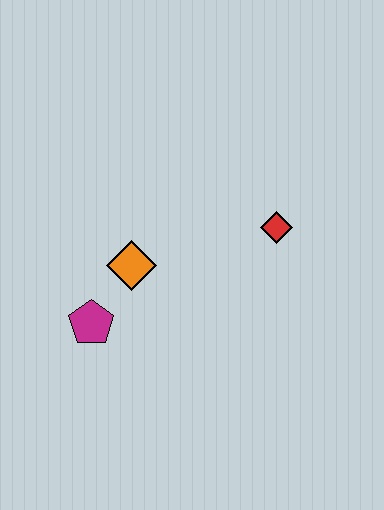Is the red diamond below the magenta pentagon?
No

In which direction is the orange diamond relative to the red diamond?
The orange diamond is to the left of the red diamond.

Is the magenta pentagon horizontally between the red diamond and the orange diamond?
No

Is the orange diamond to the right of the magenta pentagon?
Yes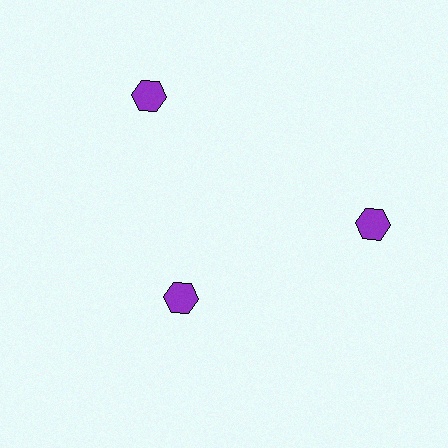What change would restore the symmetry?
The symmetry would be restored by moving it outward, back onto the ring so that all 3 hexagons sit at equal angles and equal distance from the center.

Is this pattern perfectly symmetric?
No. The 3 purple hexagons are arranged in a ring, but one element near the 7 o'clock position is pulled inward toward the center, breaking the 3-fold rotational symmetry.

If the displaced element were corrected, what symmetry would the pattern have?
It would have 3-fold rotational symmetry — the pattern would map onto itself every 120 degrees.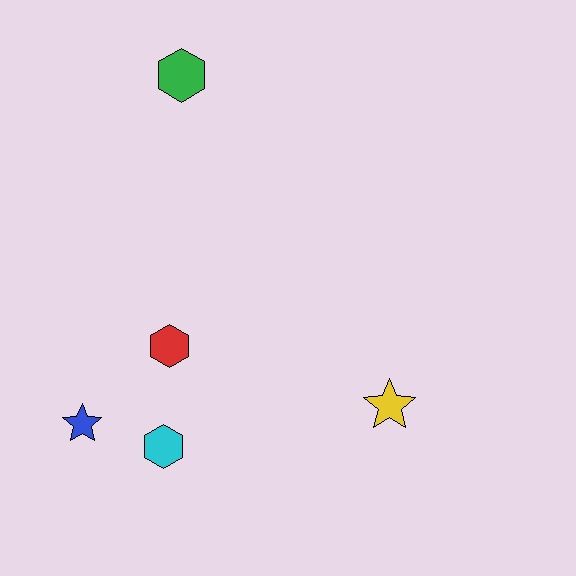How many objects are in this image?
There are 5 objects.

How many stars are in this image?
There are 2 stars.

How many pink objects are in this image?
There are no pink objects.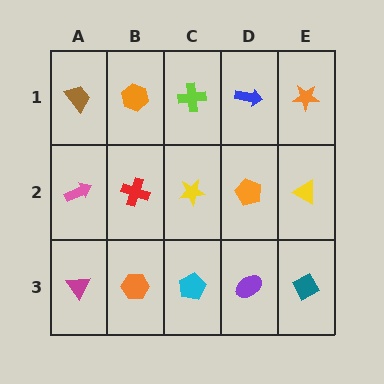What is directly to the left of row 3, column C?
An orange hexagon.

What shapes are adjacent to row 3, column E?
A yellow triangle (row 2, column E), a purple ellipse (row 3, column D).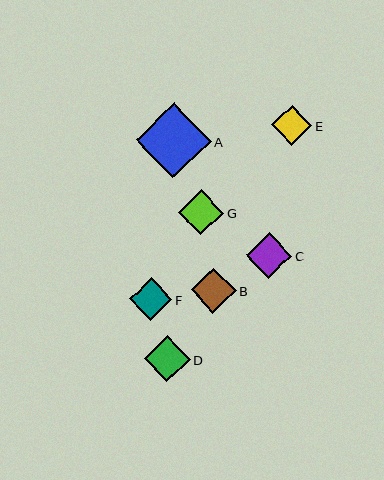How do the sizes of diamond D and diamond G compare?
Diamond D and diamond G are approximately the same size.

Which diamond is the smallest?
Diamond E is the smallest with a size of approximately 40 pixels.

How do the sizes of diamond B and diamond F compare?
Diamond B and diamond F are approximately the same size.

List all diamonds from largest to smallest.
From largest to smallest: A, D, B, C, G, F, E.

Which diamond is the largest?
Diamond A is the largest with a size of approximately 75 pixels.